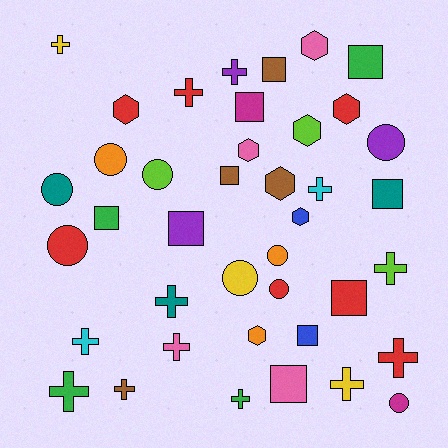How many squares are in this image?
There are 10 squares.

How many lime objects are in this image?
There are 3 lime objects.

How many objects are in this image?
There are 40 objects.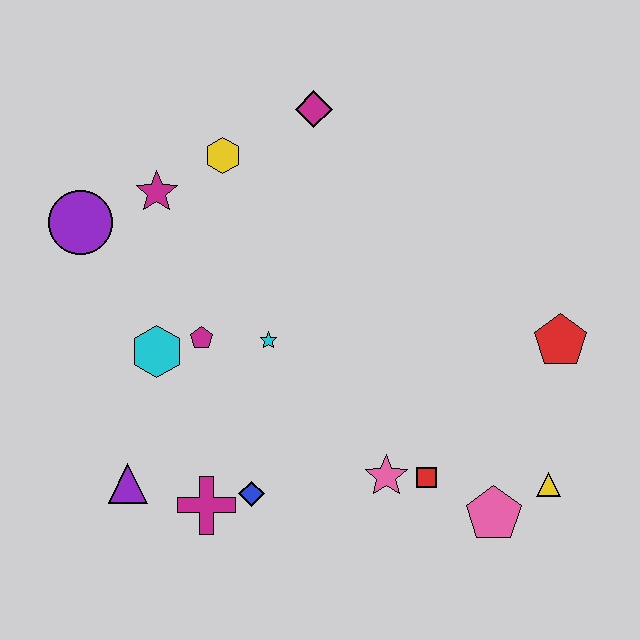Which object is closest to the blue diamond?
The magenta cross is closest to the blue diamond.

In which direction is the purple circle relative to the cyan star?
The purple circle is to the left of the cyan star.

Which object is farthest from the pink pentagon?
The purple circle is farthest from the pink pentagon.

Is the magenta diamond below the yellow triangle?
No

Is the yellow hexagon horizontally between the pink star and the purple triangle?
Yes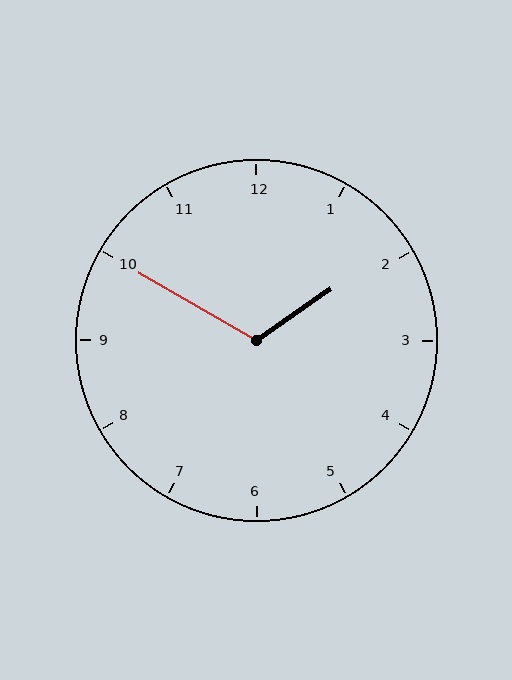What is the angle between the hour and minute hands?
Approximately 115 degrees.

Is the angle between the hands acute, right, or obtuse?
It is obtuse.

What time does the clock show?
1:50.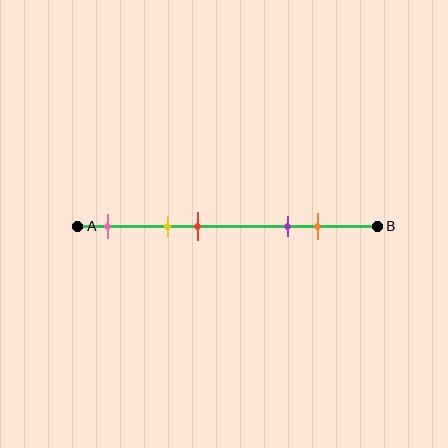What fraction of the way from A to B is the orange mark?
The orange mark is approximately 80% (0.8) of the way from A to B.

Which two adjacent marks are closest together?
The yellow and red marks are the closest adjacent pair.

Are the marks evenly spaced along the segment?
No, the marks are not evenly spaced.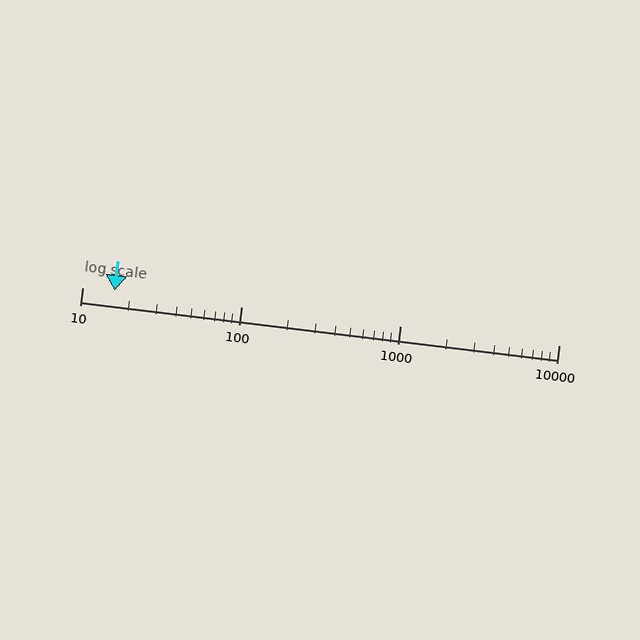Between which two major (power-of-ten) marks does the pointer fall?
The pointer is between 10 and 100.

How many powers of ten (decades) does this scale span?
The scale spans 3 decades, from 10 to 10000.